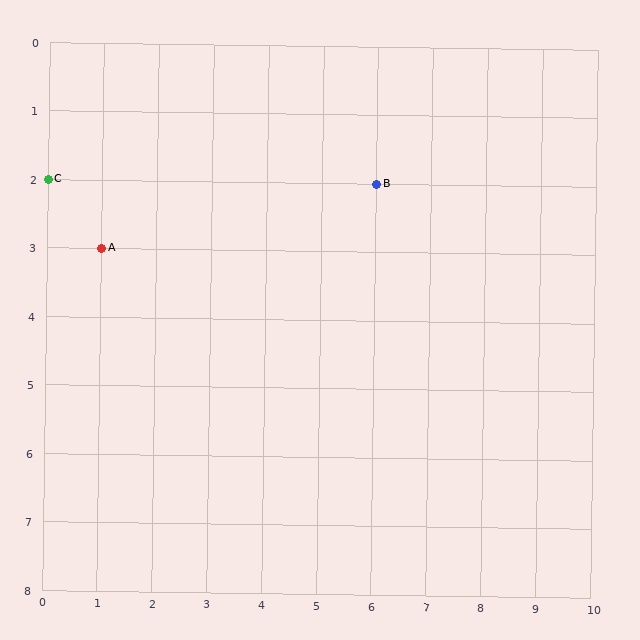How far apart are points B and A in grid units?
Points B and A are 5 columns and 1 row apart (about 5.1 grid units diagonally).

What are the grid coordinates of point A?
Point A is at grid coordinates (1, 3).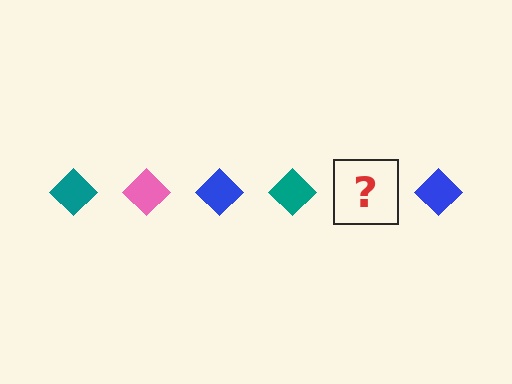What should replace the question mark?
The question mark should be replaced with a pink diamond.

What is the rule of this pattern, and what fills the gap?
The rule is that the pattern cycles through teal, pink, blue diamonds. The gap should be filled with a pink diamond.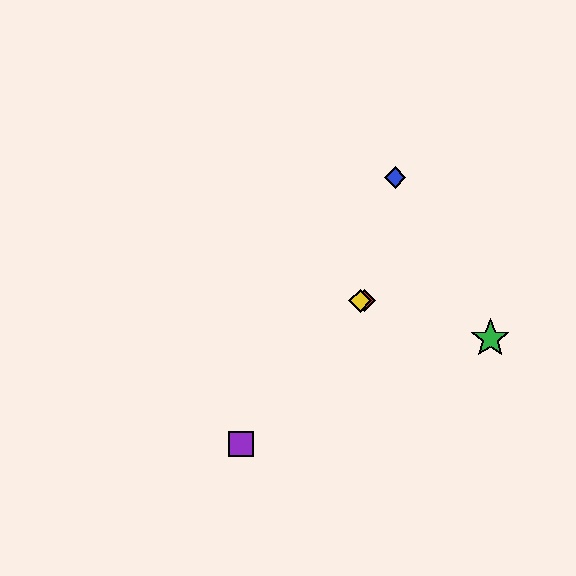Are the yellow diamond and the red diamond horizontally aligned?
Yes, both are at y≈301.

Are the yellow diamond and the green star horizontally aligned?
No, the yellow diamond is at y≈301 and the green star is at y≈338.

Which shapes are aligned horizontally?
The red diamond, the yellow diamond are aligned horizontally.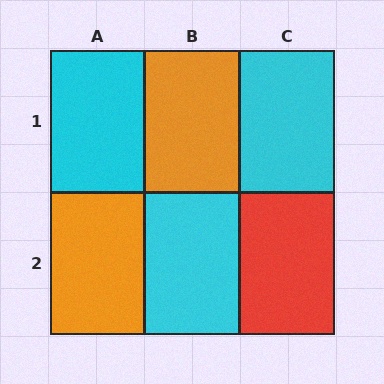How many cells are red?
1 cell is red.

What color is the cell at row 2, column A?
Orange.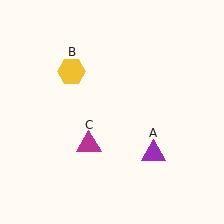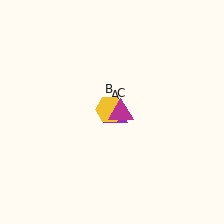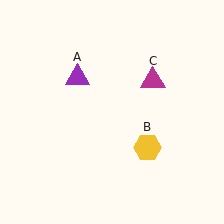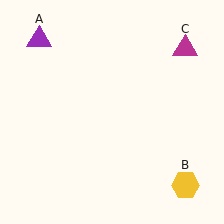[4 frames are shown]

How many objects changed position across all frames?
3 objects changed position: purple triangle (object A), yellow hexagon (object B), magenta triangle (object C).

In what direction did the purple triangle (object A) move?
The purple triangle (object A) moved up and to the left.